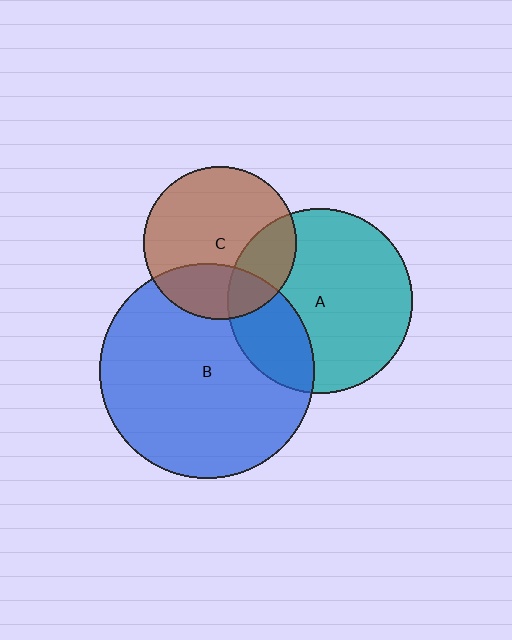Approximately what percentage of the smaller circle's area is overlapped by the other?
Approximately 25%.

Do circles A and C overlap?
Yes.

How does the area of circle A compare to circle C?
Approximately 1.5 times.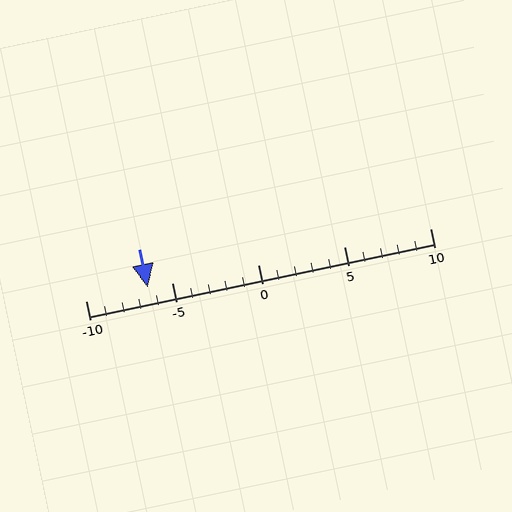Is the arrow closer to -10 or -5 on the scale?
The arrow is closer to -5.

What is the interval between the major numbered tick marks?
The major tick marks are spaced 5 units apart.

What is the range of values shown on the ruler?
The ruler shows values from -10 to 10.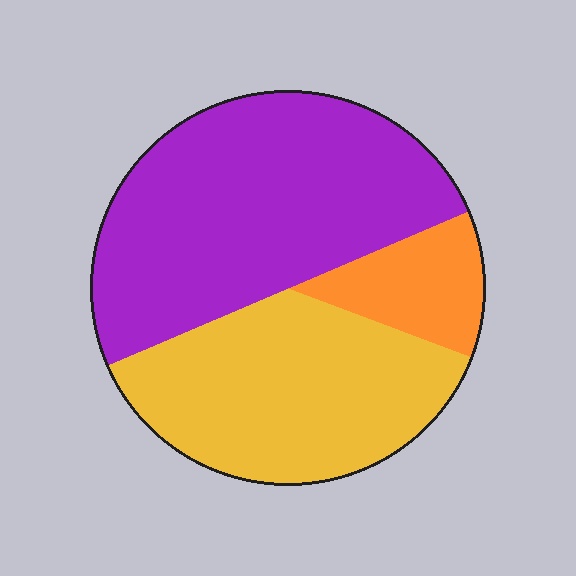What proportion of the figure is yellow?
Yellow takes up between a third and a half of the figure.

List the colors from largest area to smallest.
From largest to smallest: purple, yellow, orange.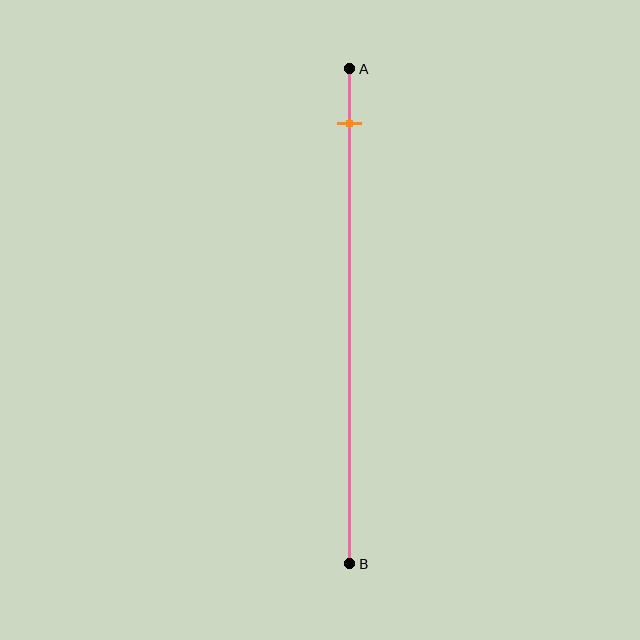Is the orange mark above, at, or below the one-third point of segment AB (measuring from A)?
The orange mark is above the one-third point of segment AB.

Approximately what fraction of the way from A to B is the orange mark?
The orange mark is approximately 10% of the way from A to B.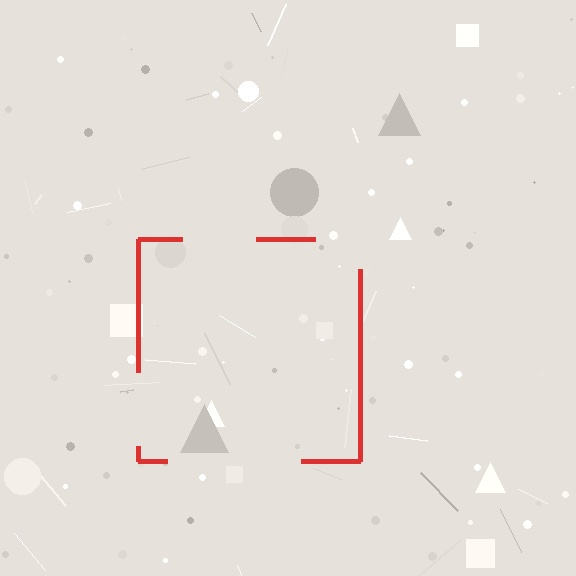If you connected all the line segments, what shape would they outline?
They would outline a square.